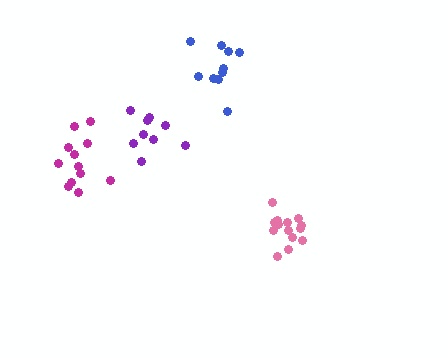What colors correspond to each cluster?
The clusters are colored: pink, magenta, blue, purple.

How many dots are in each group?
Group 1: 15 dots, Group 2: 12 dots, Group 3: 10 dots, Group 4: 9 dots (46 total).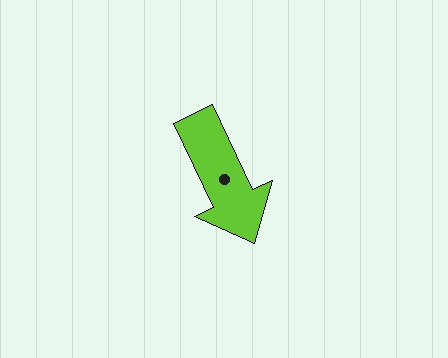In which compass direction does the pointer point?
Southeast.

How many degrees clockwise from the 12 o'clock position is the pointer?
Approximately 155 degrees.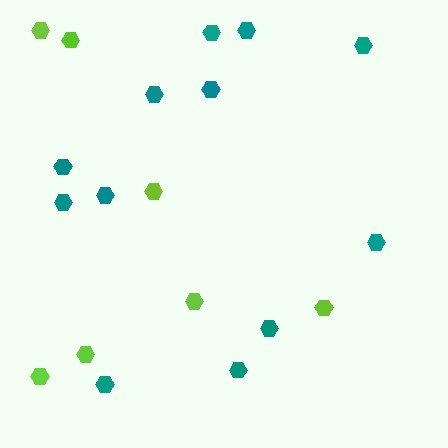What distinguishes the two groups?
There are 2 groups: one group of lime hexagons (7) and one group of teal hexagons (12).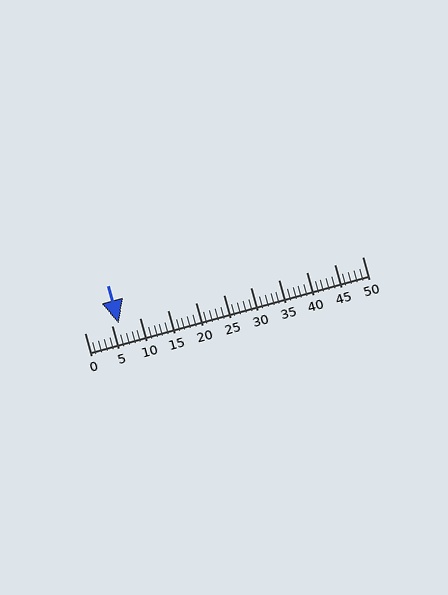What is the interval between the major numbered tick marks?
The major tick marks are spaced 5 units apart.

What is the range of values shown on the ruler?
The ruler shows values from 0 to 50.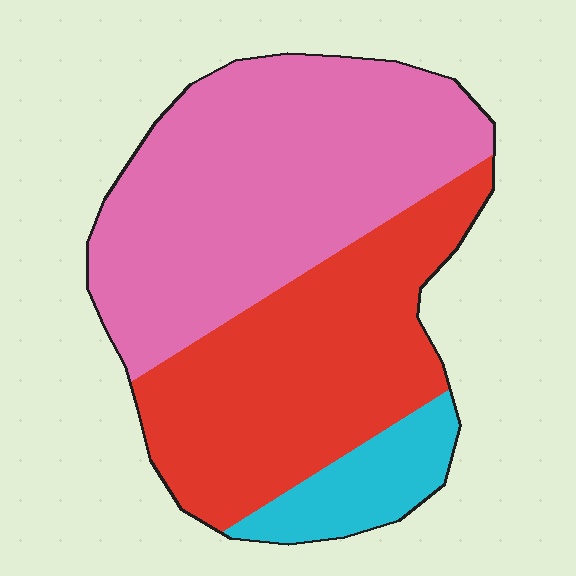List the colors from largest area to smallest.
From largest to smallest: pink, red, cyan.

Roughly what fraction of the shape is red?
Red takes up about two fifths (2/5) of the shape.